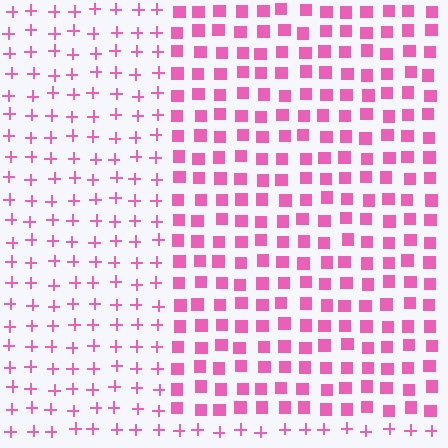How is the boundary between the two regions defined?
The boundary is defined by a change in element shape: squares inside vs. plus signs outside. All elements share the same color and spacing.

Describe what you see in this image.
The image is filled with small pink elements arranged in a uniform grid. A rectangle-shaped region contains squares, while the surrounding area contains plus signs. The boundary is defined purely by the change in element shape.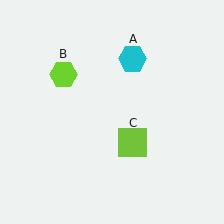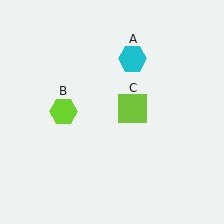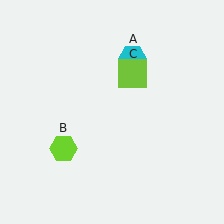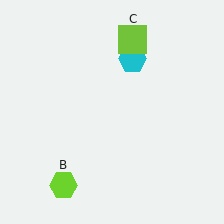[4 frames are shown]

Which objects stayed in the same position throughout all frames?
Cyan hexagon (object A) remained stationary.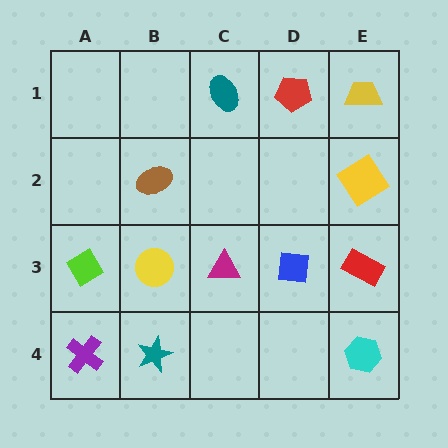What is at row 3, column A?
A lime diamond.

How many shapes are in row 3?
5 shapes.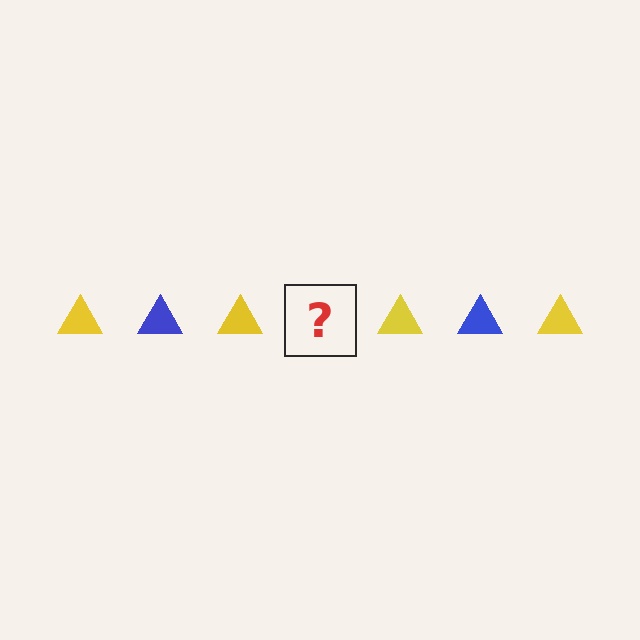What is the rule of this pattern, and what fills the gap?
The rule is that the pattern cycles through yellow, blue triangles. The gap should be filled with a blue triangle.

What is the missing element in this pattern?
The missing element is a blue triangle.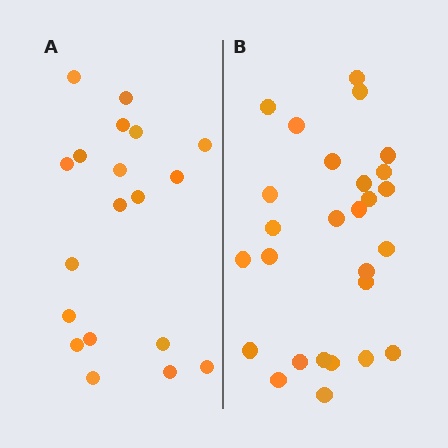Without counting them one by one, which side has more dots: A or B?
Region B (the right region) has more dots.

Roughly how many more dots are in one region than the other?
Region B has roughly 8 or so more dots than region A.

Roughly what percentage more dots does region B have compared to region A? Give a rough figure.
About 40% more.